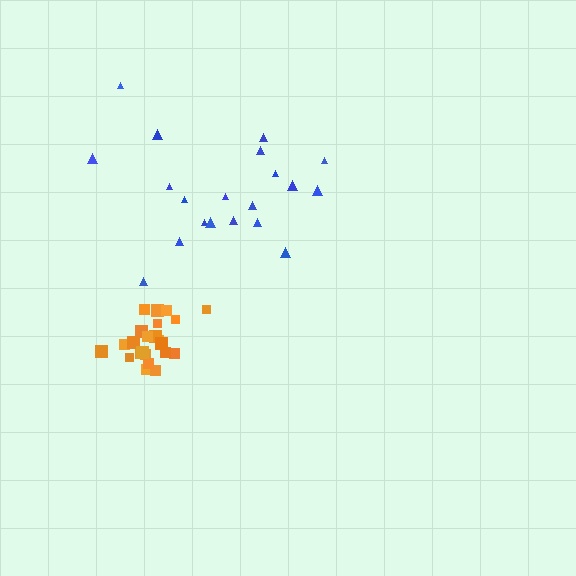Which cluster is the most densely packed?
Orange.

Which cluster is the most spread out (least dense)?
Blue.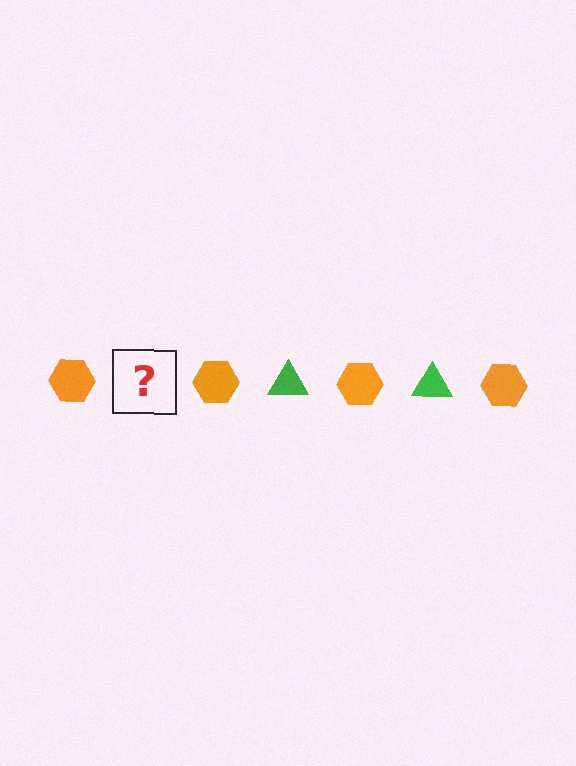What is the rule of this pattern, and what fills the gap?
The rule is that the pattern alternates between orange hexagon and green triangle. The gap should be filled with a green triangle.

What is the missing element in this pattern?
The missing element is a green triangle.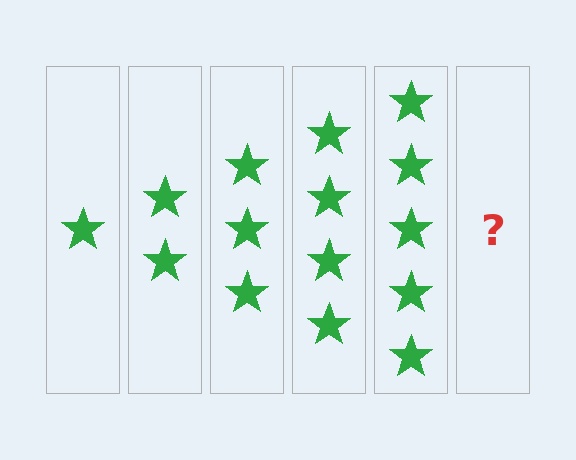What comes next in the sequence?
The next element should be 6 stars.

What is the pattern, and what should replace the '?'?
The pattern is that each step adds one more star. The '?' should be 6 stars.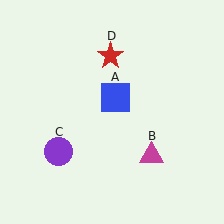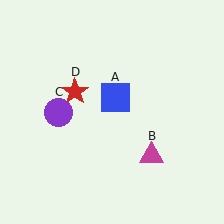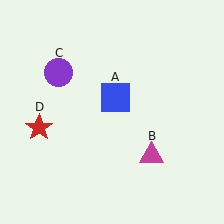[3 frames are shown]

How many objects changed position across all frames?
2 objects changed position: purple circle (object C), red star (object D).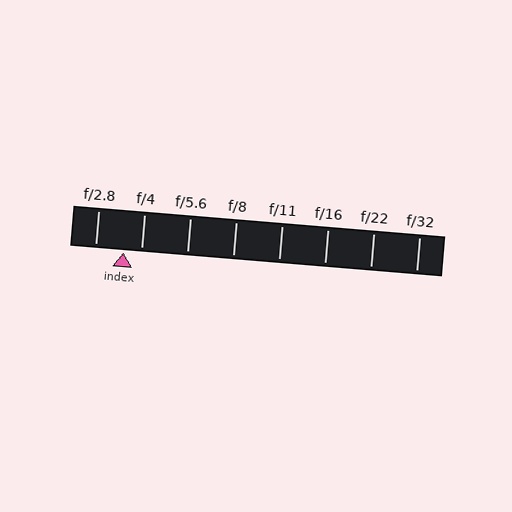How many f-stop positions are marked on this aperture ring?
There are 8 f-stop positions marked.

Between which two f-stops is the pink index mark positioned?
The index mark is between f/2.8 and f/4.